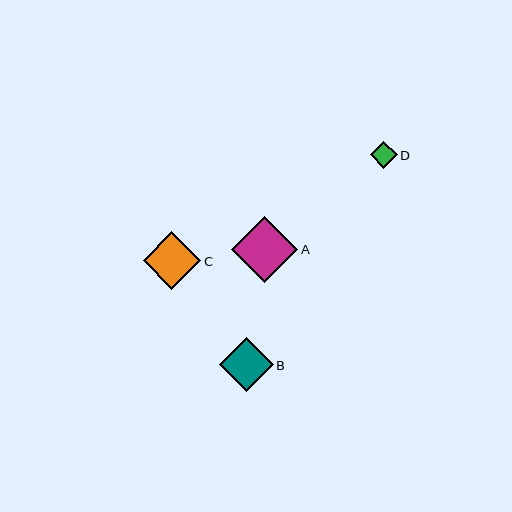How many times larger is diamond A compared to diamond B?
Diamond A is approximately 1.2 times the size of diamond B.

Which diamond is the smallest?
Diamond D is the smallest with a size of approximately 27 pixels.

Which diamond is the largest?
Diamond A is the largest with a size of approximately 66 pixels.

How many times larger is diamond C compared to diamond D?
Diamond C is approximately 2.1 times the size of diamond D.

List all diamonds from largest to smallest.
From largest to smallest: A, C, B, D.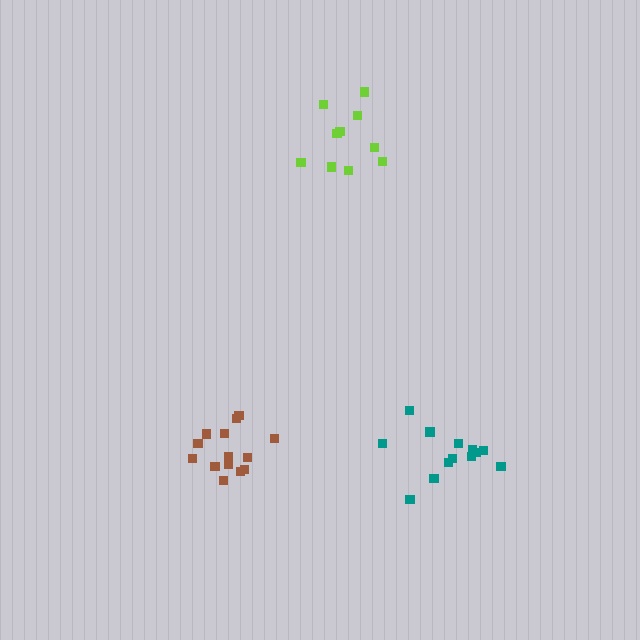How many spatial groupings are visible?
There are 3 spatial groupings.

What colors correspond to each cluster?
The clusters are colored: teal, lime, brown.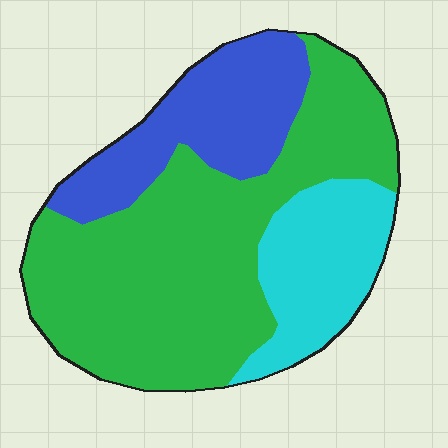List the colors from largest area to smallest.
From largest to smallest: green, blue, cyan.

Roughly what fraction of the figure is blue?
Blue covers about 25% of the figure.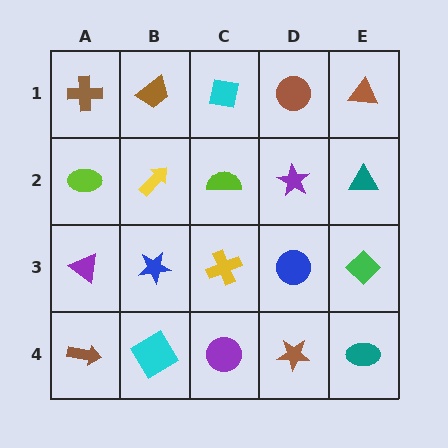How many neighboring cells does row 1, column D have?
3.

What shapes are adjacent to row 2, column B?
A brown trapezoid (row 1, column B), a blue star (row 3, column B), a lime ellipse (row 2, column A), a lime semicircle (row 2, column C).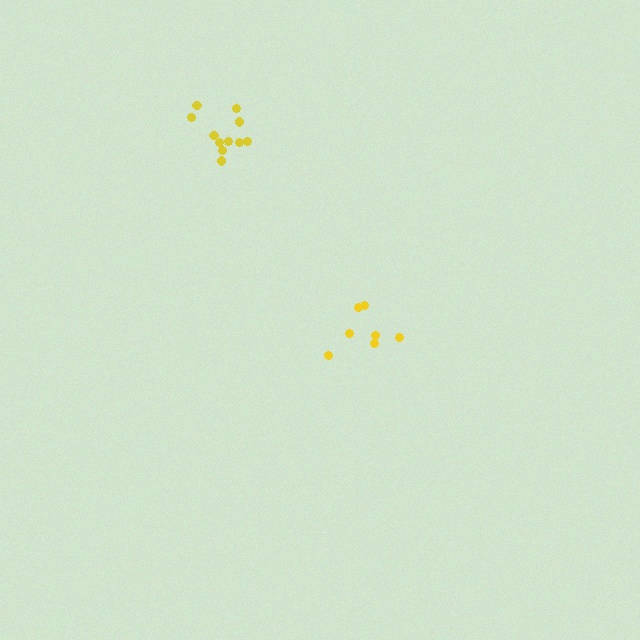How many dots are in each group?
Group 1: 11 dots, Group 2: 7 dots (18 total).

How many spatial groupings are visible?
There are 2 spatial groupings.